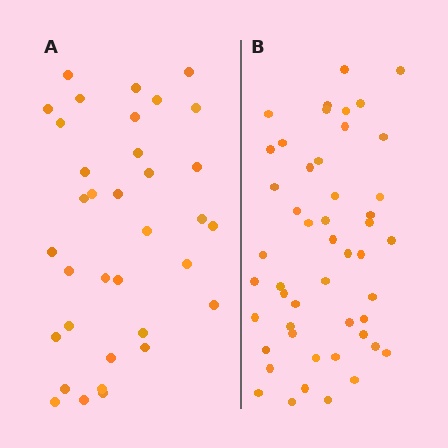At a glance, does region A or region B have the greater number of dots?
Region B (the right region) has more dots.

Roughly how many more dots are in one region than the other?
Region B has approximately 15 more dots than region A.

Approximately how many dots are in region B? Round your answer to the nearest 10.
About 50 dots. (The exact count is 49, which rounds to 50.)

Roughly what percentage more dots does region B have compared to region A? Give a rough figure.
About 40% more.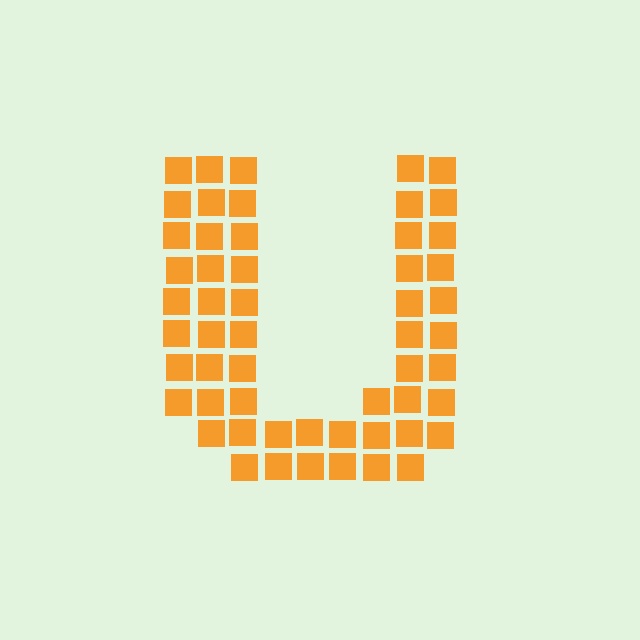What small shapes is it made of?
It is made of small squares.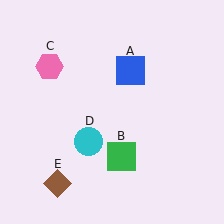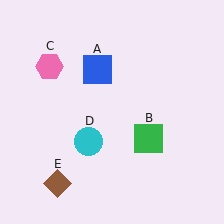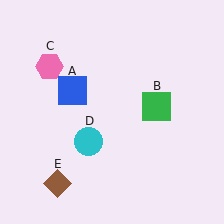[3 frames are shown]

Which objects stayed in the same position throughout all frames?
Pink hexagon (object C) and cyan circle (object D) and brown diamond (object E) remained stationary.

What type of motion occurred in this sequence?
The blue square (object A), green square (object B) rotated counterclockwise around the center of the scene.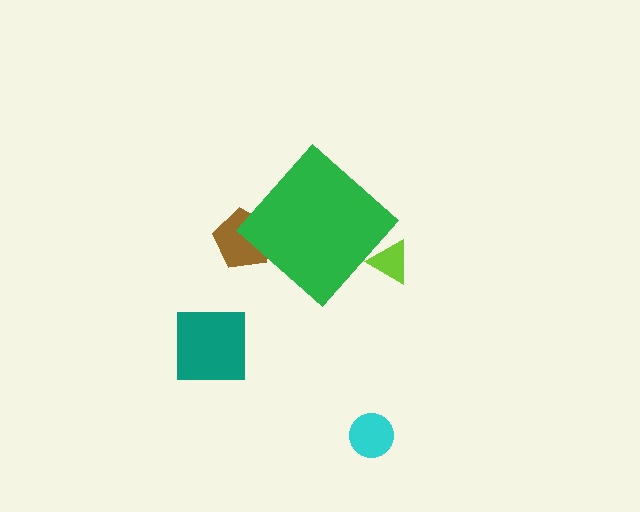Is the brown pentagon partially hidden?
Yes, the brown pentagon is partially hidden behind the green diamond.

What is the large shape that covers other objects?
A green diamond.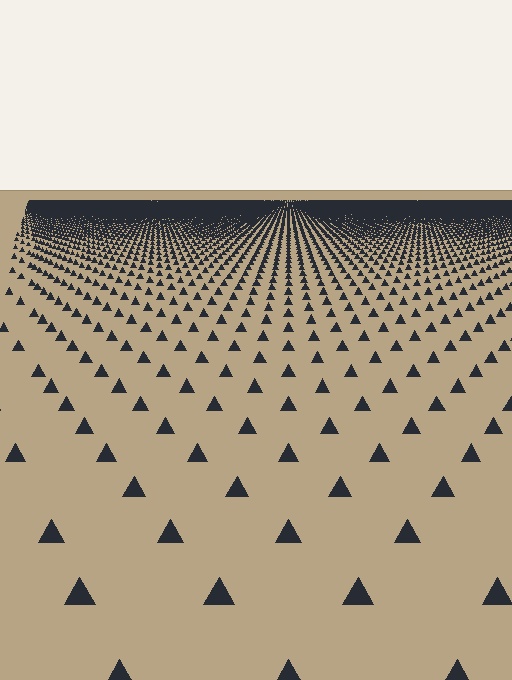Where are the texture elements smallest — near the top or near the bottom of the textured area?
Near the top.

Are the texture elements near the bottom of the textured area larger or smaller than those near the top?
Larger. Near the bottom, elements are closer to the viewer and appear at a bigger on-screen size.